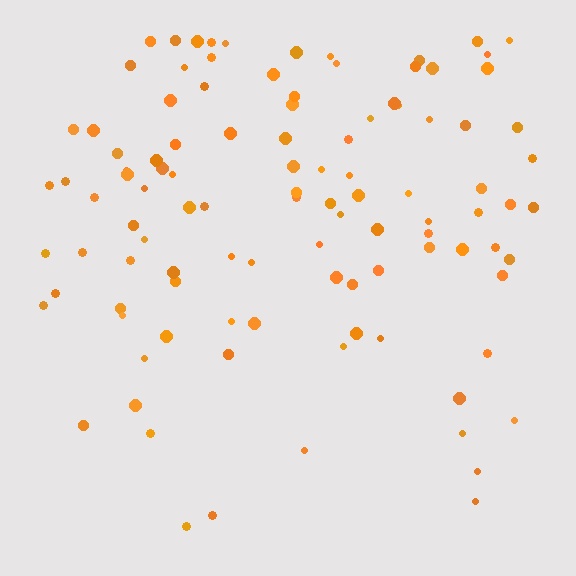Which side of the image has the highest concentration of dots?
The top.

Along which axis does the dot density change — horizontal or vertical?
Vertical.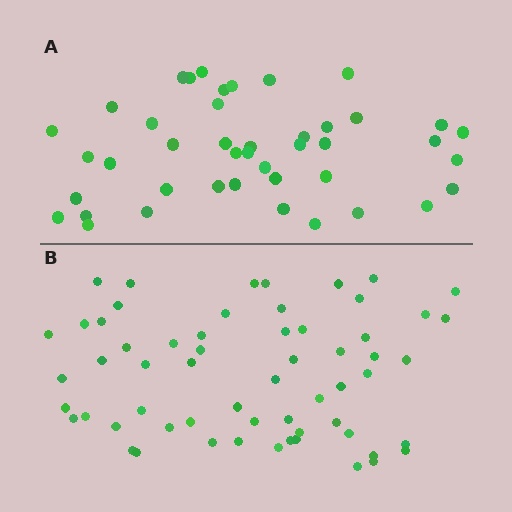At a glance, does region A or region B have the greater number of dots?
Region B (the bottom region) has more dots.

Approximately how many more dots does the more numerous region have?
Region B has approximately 15 more dots than region A.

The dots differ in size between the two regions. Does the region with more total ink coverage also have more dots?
No. Region A has more total ink coverage because its dots are larger, but region B actually contains more individual dots. Total area can be misleading — the number of items is what matters here.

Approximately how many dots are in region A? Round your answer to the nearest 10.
About 40 dots. (The exact count is 43, which rounds to 40.)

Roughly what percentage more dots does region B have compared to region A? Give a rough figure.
About 40% more.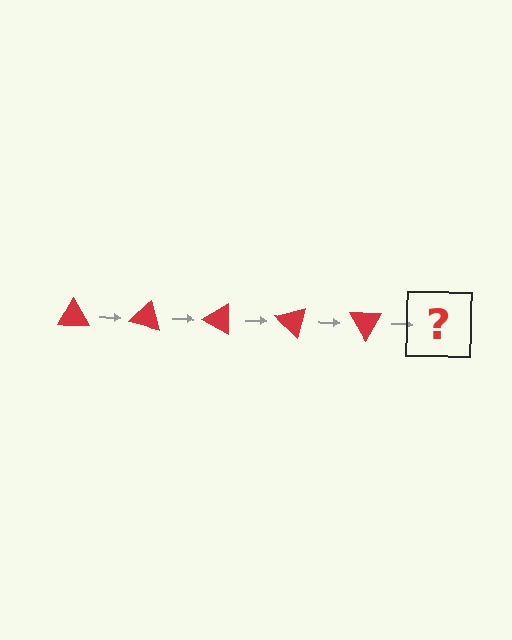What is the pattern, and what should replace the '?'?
The pattern is that the triangle rotates 15 degrees each step. The '?' should be a red triangle rotated 75 degrees.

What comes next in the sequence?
The next element should be a red triangle rotated 75 degrees.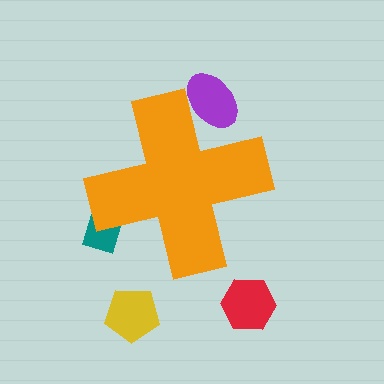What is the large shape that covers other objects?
An orange cross.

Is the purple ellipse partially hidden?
Yes, the purple ellipse is partially hidden behind the orange cross.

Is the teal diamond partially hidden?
Yes, the teal diamond is partially hidden behind the orange cross.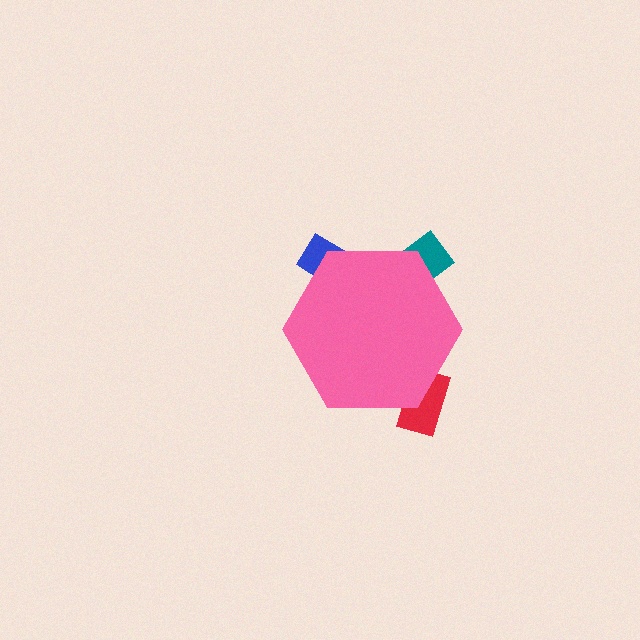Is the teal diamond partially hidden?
Yes, the teal diamond is partially hidden behind the pink hexagon.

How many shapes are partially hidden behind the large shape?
3 shapes are partially hidden.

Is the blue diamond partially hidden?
Yes, the blue diamond is partially hidden behind the pink hexagon.